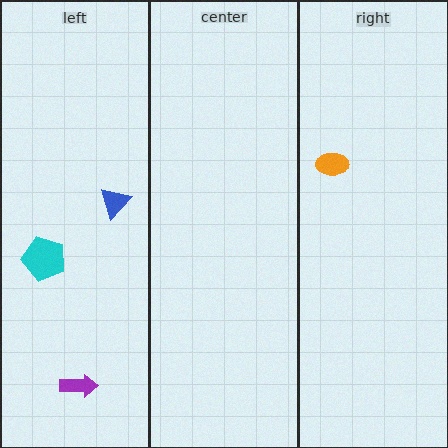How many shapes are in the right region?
1.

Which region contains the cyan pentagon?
The left region.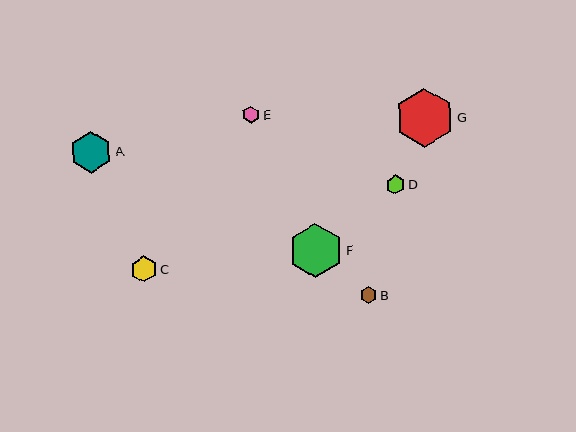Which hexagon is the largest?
Hexagon G is the largest with a size of approximately 59 pixels.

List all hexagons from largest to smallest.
From largest to smallest: G, F, A, C, D, E, B.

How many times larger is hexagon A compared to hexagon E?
Hexagon A is approximately 2.4 times the size of hexagon E.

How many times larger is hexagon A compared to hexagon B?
Hexagon A is approximately 2.5 times the size of hexagon B.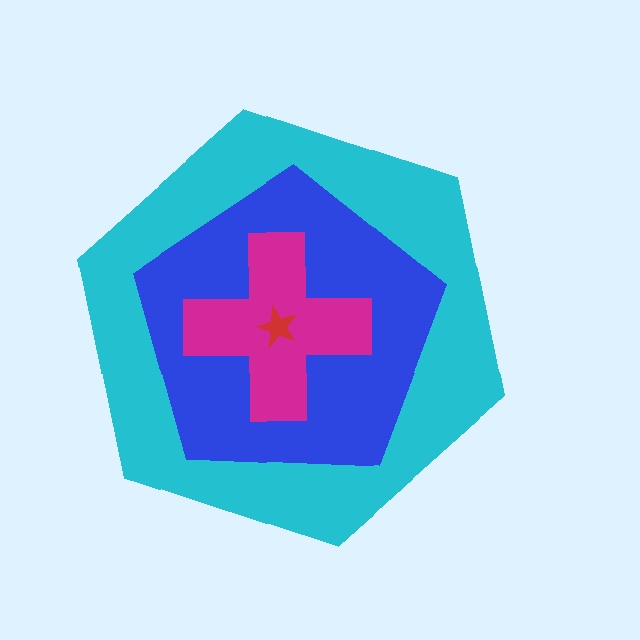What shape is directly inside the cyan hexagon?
The blue pentagon.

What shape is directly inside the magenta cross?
The red star.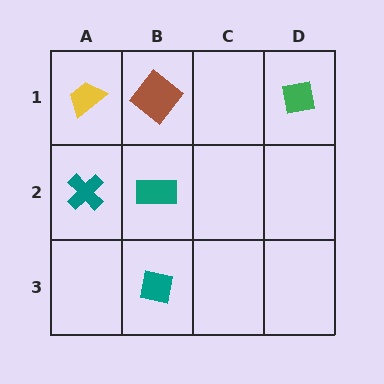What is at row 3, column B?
A teal square.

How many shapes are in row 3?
1 shape.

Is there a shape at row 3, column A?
No, that cell is empty.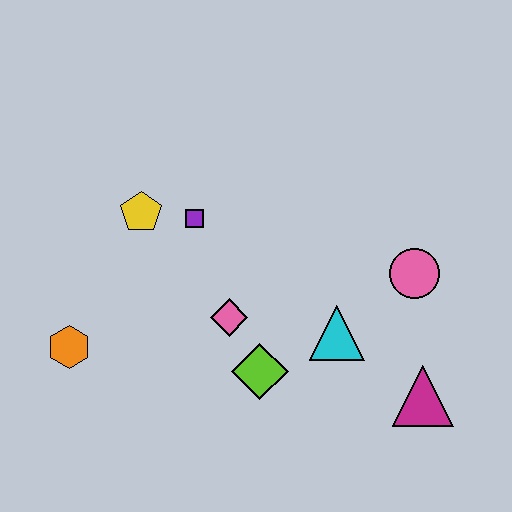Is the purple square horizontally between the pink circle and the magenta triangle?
No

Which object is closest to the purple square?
The yellow pentagon is closest to the purple square.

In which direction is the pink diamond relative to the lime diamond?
The pink diamond is above the lime diamond.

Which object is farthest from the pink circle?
The orange hexagon is farthest from the pink circle.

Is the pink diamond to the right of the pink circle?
No